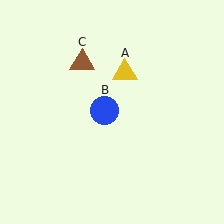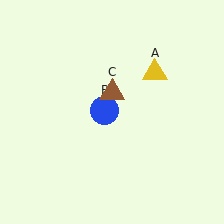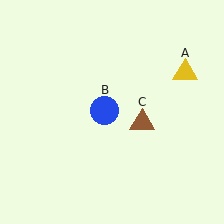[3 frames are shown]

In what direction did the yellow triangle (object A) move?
The yellow triangle (object A) moved right.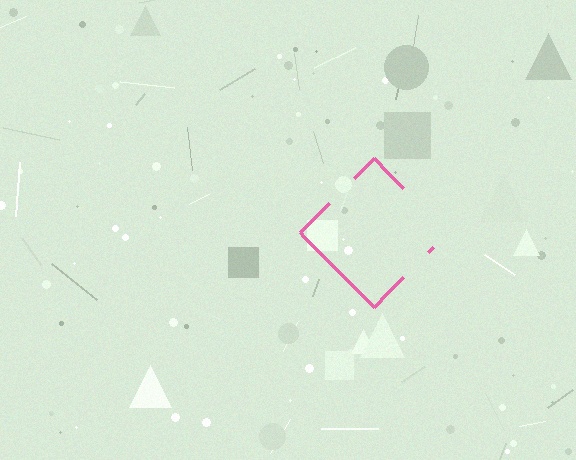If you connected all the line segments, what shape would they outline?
They would outline a diamond.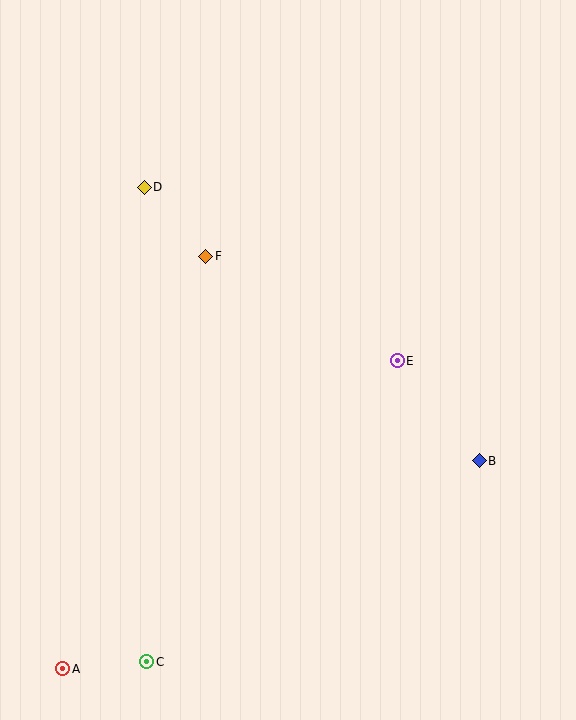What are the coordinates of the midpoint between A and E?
The midpoint between A and E is at (230, 515).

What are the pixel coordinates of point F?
Point F is at (206, 256).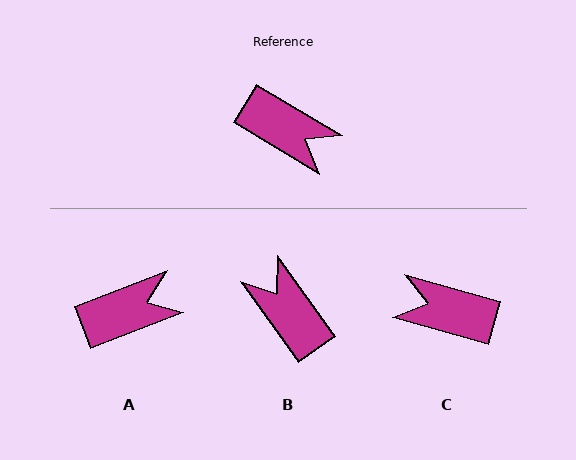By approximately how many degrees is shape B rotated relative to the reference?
Approximately 157 degrees counter-clockwise.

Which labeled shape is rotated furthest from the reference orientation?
C, about 165 degrees away.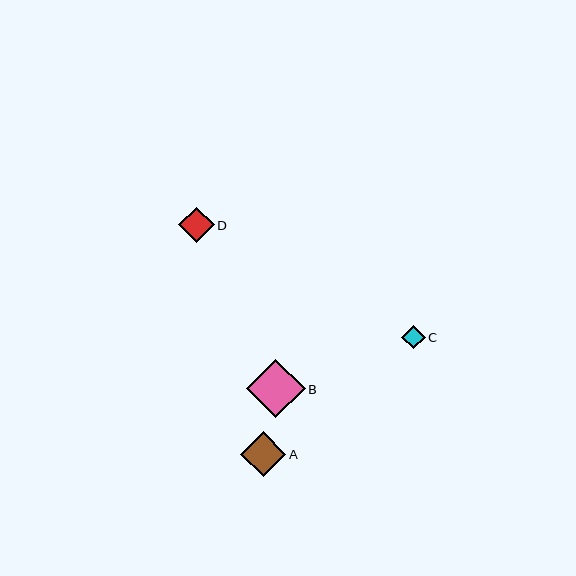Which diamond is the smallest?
Diamond C is the smallest with a size of approximately 23 pixels.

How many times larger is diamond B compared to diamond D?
Diamond B is approximately 1.6 times the size of diamond D.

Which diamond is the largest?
Diamond B is the largest with a size of approximately 59 pixels.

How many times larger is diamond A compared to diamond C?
Diamond A is approximately 2.0 times the size of diamond C.